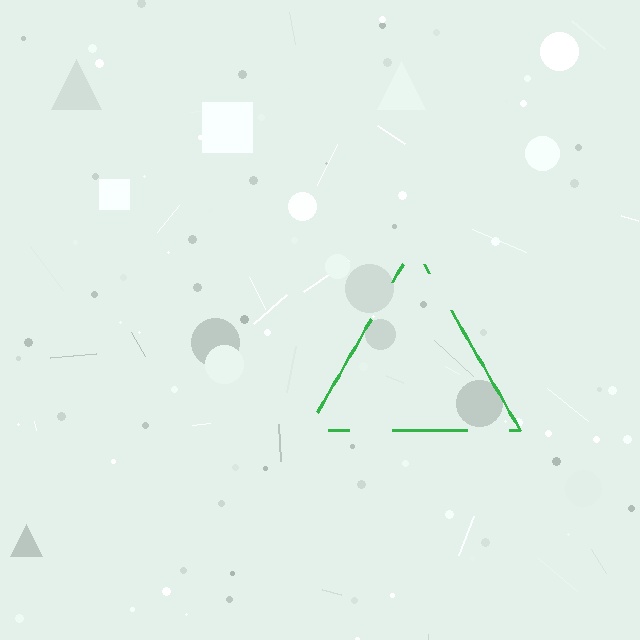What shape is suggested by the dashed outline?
The dashed outline suggests a triangle.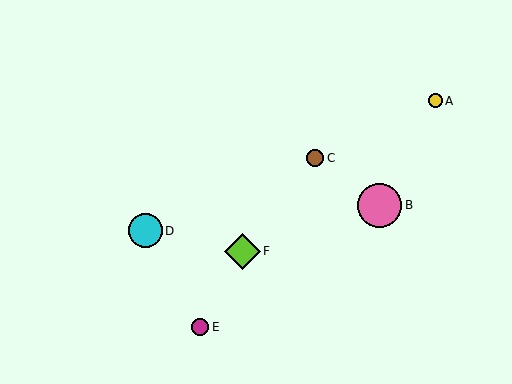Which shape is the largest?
The pink circle (labeled B) is the largest.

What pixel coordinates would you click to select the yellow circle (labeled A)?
Click at (435, 101) to select the yellow circle A.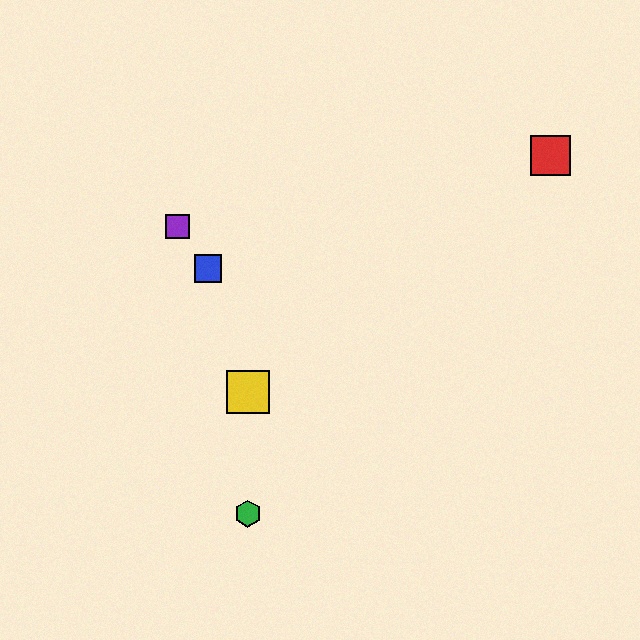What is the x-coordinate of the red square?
The red square is at x≈550.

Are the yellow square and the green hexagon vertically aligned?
Yes, both are at x≈248.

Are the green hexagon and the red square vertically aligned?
No, the green hexagon is at x≈248 and the red square is at x≈550.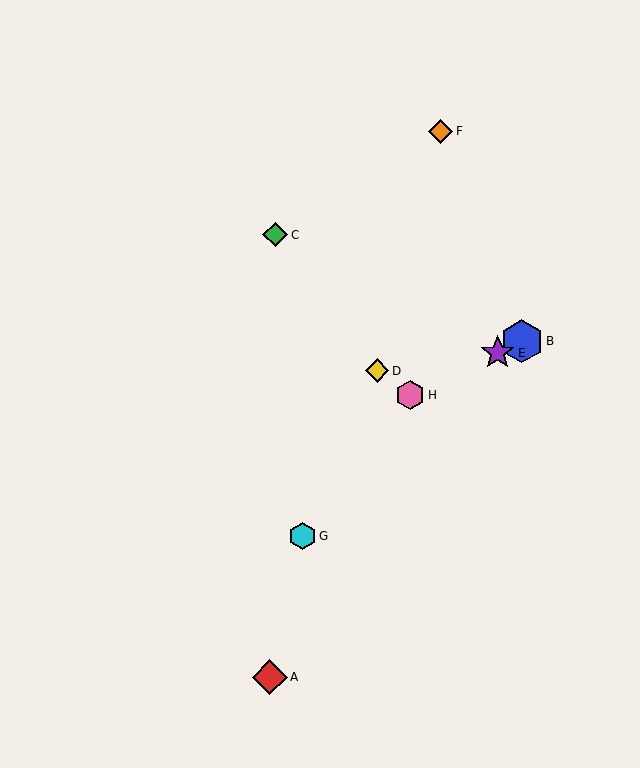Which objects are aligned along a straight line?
Objects B, E, H are aligned along a straight line.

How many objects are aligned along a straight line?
3 objects (B, E, H) are aligned along a straight line.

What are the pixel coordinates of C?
Object C is at (275, 235).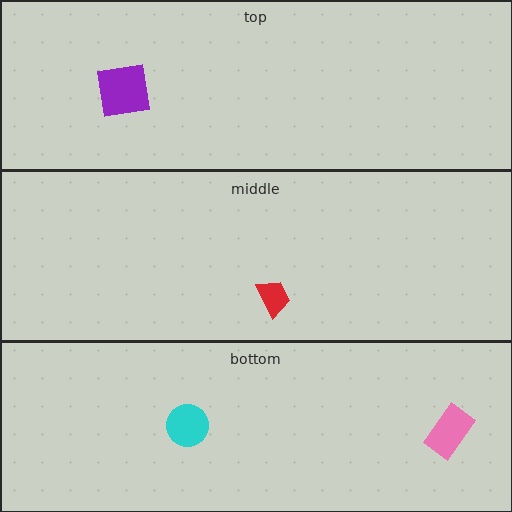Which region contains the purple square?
The top region.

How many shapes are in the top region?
1.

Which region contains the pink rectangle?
The bottom region.